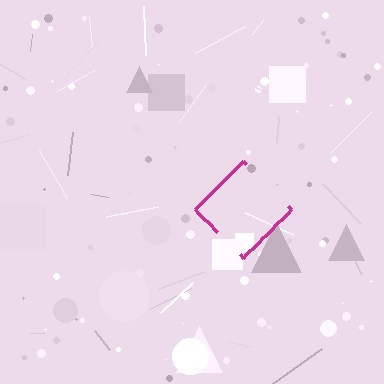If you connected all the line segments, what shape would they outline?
They would outline a diamond.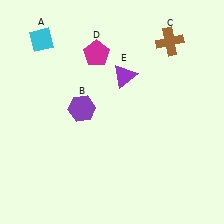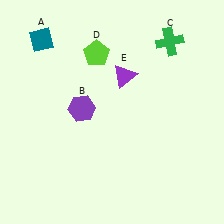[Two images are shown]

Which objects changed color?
A changed from cyan to teal. C changed from brown to green. D changed from magenta to lime.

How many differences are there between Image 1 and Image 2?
There are 3 differences between the two images.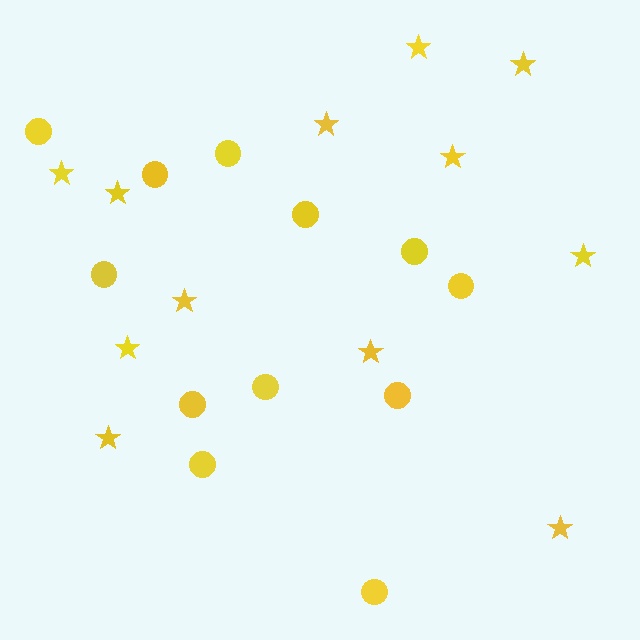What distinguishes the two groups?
There are 2 groups: one group of stars (12) and one group of circles (12).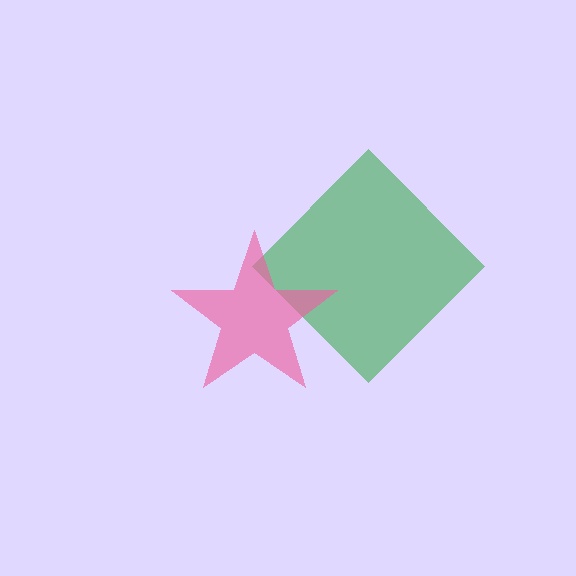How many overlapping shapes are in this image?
There are 2 overlapping shapes in the image.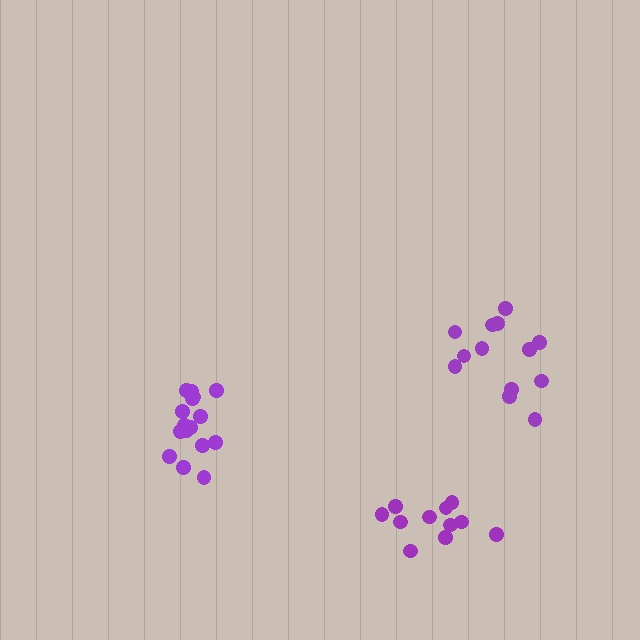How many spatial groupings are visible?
There are 3 spatial groupings.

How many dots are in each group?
Group 1: 13 dots, Group 2: 11 dots, Group 3: 16 dots (40 total).